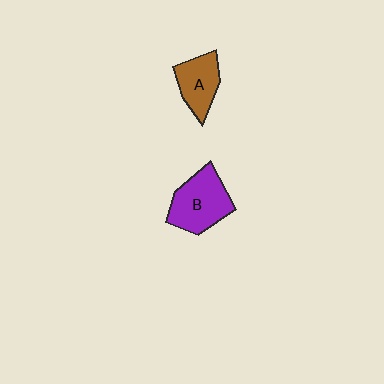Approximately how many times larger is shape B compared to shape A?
Approximately 1.4 times.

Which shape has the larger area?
Shape B (purple).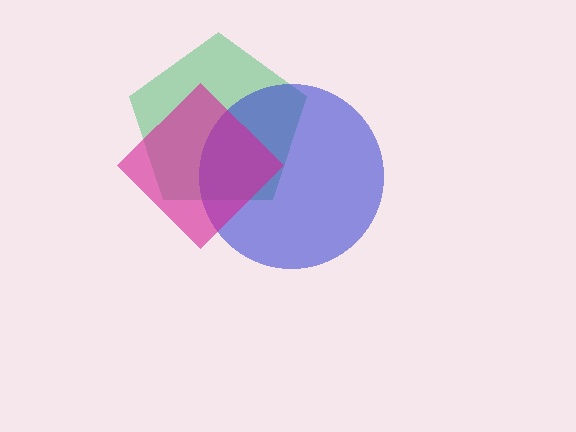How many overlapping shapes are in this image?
There are 3 overlapping shapes in the image.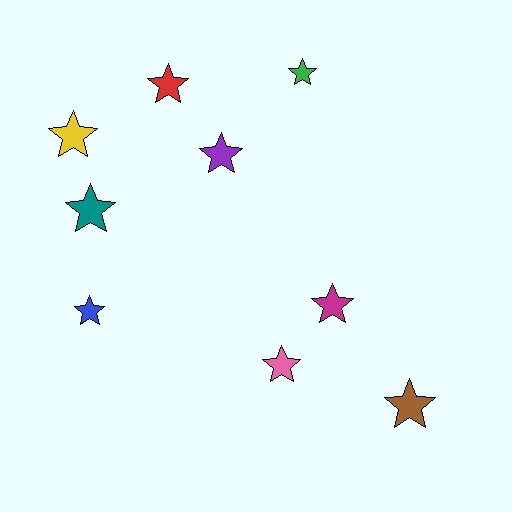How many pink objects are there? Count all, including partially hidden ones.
There is 1 pink object.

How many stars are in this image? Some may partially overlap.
There are 9 stars.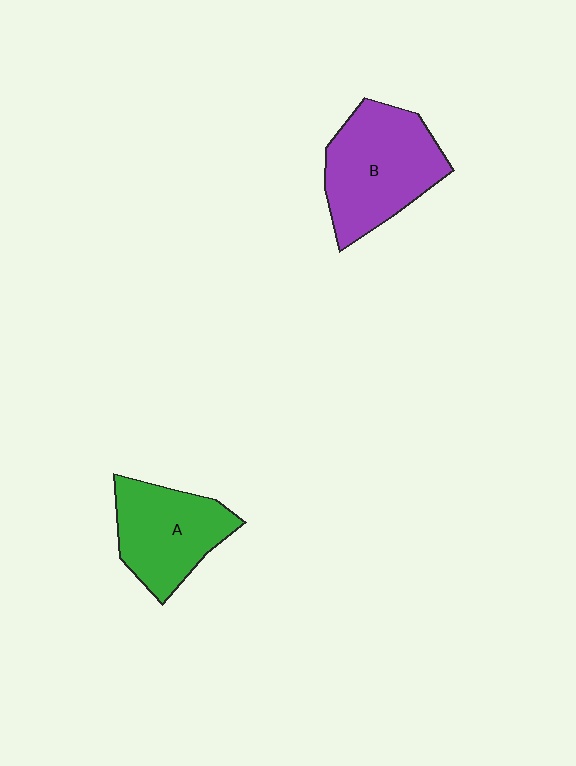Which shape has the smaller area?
Shape A (green).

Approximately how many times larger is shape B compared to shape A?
Approximately 1.2 times.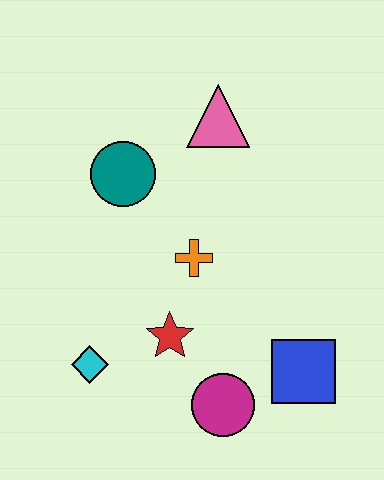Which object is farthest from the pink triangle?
The magenta circle is farthest from the pink triangle.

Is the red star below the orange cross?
Yes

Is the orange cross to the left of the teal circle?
No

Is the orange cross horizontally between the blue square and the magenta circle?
No